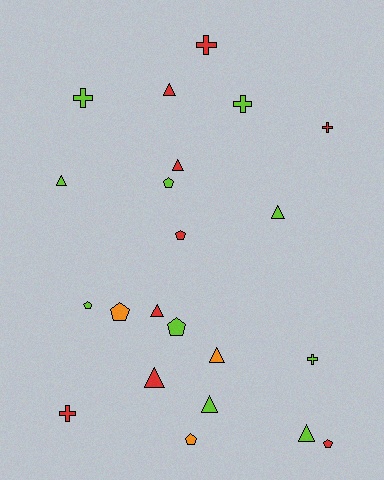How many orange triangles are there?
There is 1 orange triangle.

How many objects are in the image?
There are 22 objects.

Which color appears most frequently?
Lime, with 10 objects.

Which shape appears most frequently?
Triangle, with 9 objects.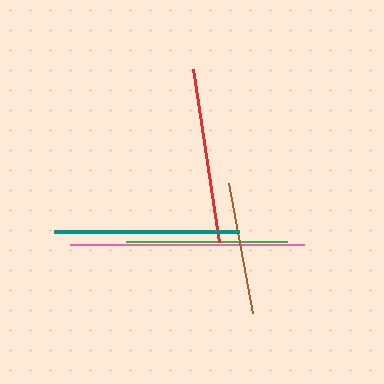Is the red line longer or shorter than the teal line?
The teal line is longer than the red line.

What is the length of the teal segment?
The teal segment is approximately 186 pixels long.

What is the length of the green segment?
The green segment is approximately 161 pixels long.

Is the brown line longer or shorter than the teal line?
The teal line is longer than the brown line.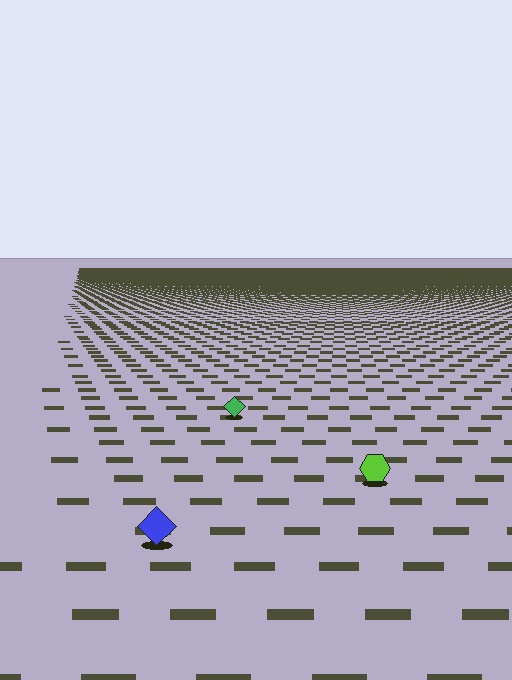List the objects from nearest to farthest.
From nearest to farthest: the blue diamond, the lime hexagon, the green diamond.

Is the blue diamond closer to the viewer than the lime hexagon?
Yes. The blue diamond is closer — you can tell from the texture gradient: the ground texture is coarser near it.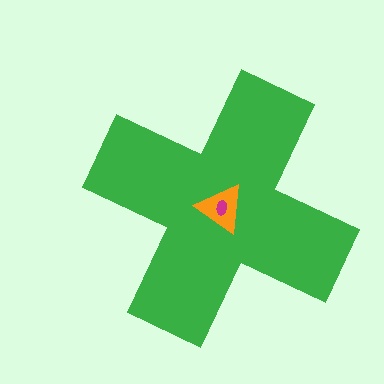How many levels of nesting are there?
3.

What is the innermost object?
The magenta ellipse.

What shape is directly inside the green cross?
The orange triangle.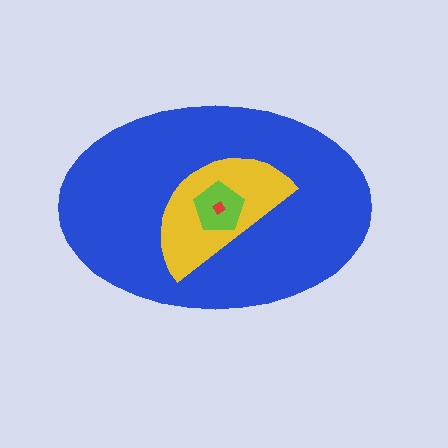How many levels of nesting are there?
4.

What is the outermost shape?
The blue ellipse.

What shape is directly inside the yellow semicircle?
The lime pentagon.